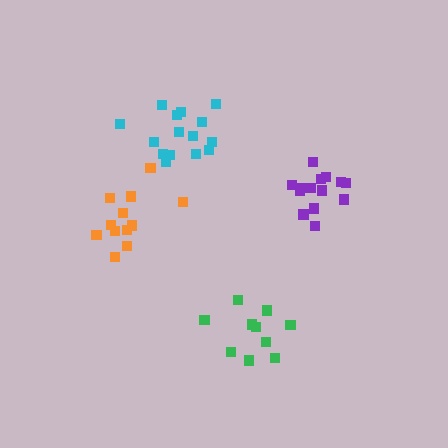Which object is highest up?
The cyan cluster is topmost.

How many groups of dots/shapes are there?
There are 4 groups.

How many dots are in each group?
Group 1: 15 dots, Group 2: 10 dots, Group 3: 14 dots, Group 4: 12 dots (51 total).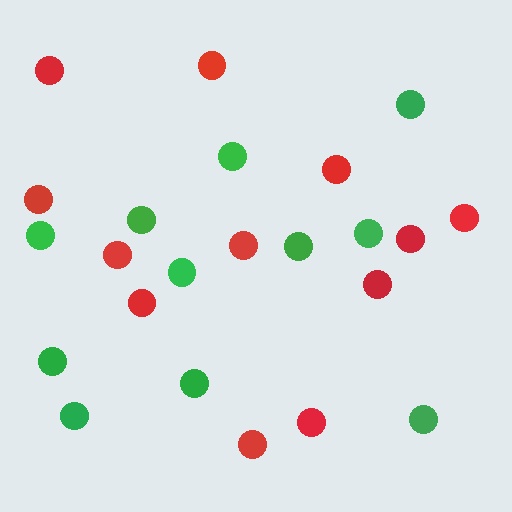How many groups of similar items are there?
There are 2 groups: one group of green circles (11) and one group of red circles (12).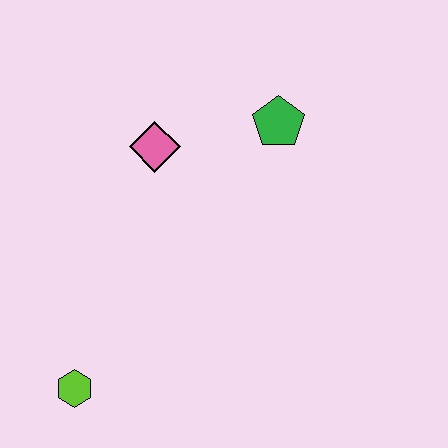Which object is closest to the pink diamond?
The green pentagon is closest to the pink diamond.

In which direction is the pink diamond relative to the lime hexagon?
The pink diamond is above the lime hexagon.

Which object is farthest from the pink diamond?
The lime hexagon is farthest from the pink diamond.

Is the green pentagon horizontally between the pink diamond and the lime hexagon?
No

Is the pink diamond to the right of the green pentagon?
No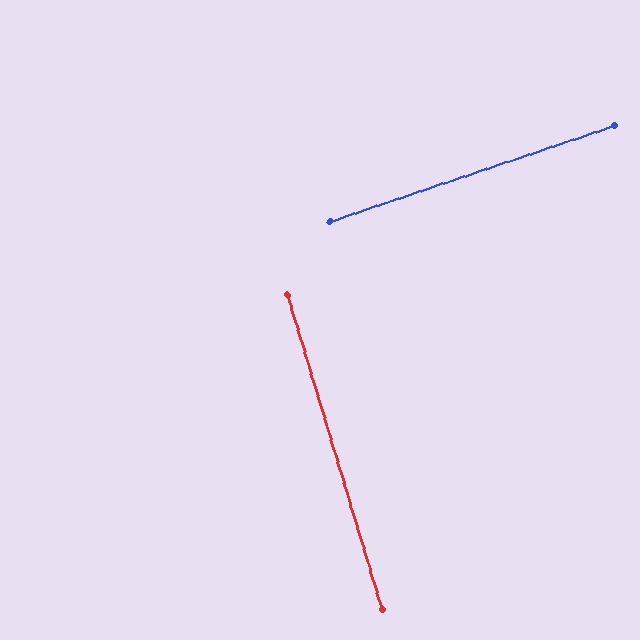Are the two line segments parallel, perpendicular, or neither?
Perpendicular — they meet at approximately 88°.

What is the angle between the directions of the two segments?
Approximately 88 degrees.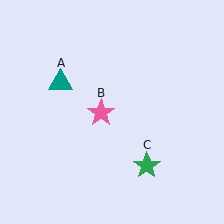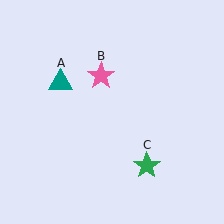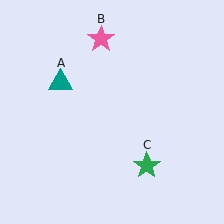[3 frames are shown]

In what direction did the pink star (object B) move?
The pink star (object B) moved up.